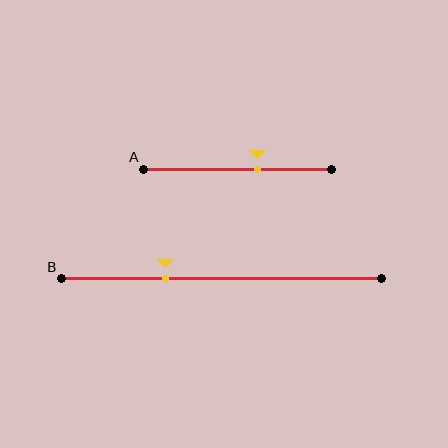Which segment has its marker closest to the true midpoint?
Segment A has its marker closest to the true midpoint.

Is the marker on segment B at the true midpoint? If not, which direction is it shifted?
No, the marker on segment B is shifted to the left by about 17% of the segment length.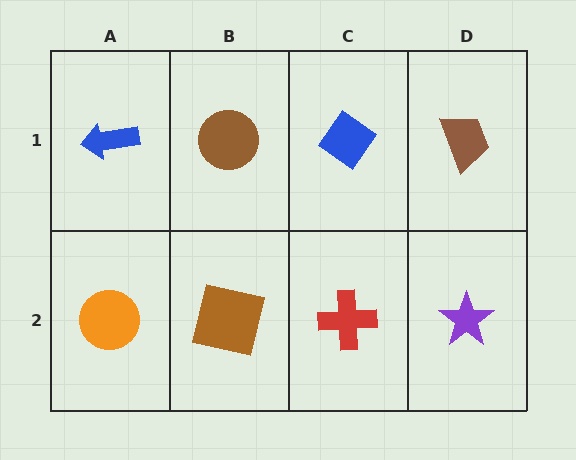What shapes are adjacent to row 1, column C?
A red cross (row 2, column C), a brown circle (row 1, column B), a brown trapezoid (row 1, column D).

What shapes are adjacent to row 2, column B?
A brown circle (row 1, column B), an orange circle (row 2, column A), a red cross (row 2, column C).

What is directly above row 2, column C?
A blue diamond.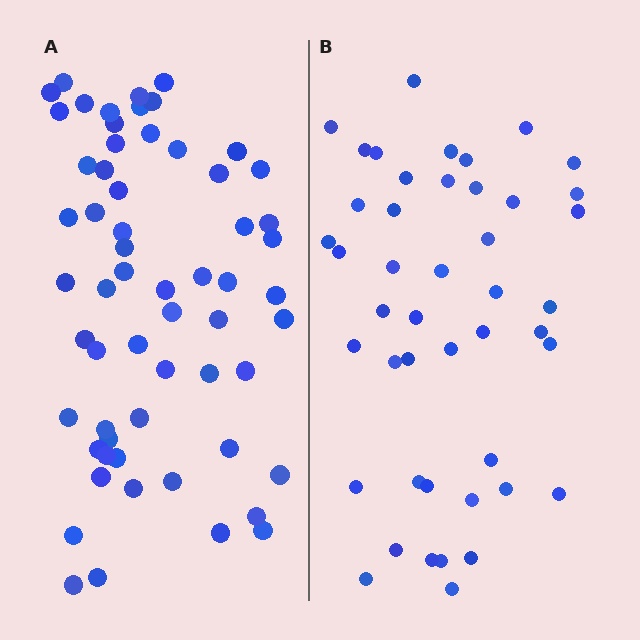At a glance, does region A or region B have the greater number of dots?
Region A (the left region) has more dots.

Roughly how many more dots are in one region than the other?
Region A has approximately 15 more dots than region B.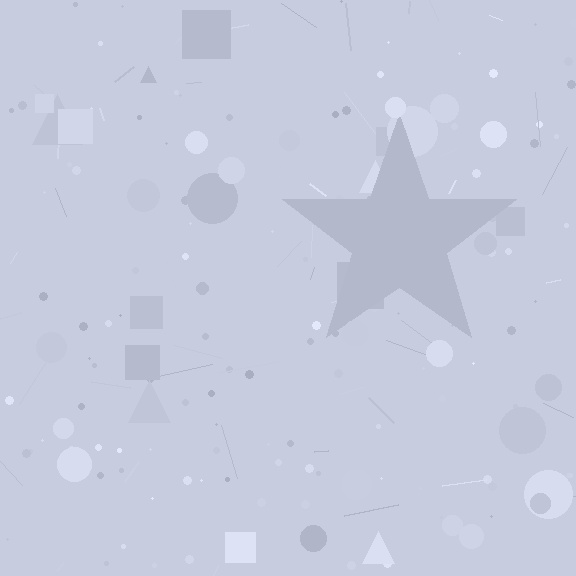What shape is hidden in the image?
A star is hidden in the image.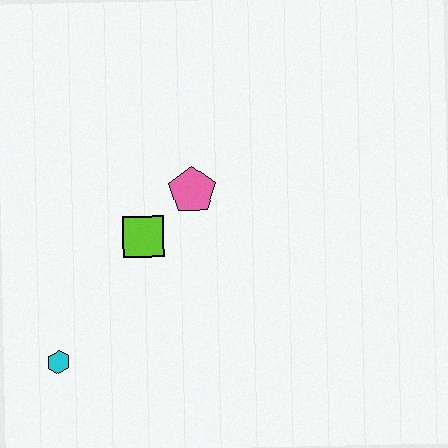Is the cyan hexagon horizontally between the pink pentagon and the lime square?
No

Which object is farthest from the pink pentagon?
The cyan hexagon is farthest from the pink pentagon.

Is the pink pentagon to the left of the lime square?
No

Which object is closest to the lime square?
The pink pentagon is closest to the lime square.